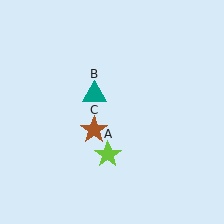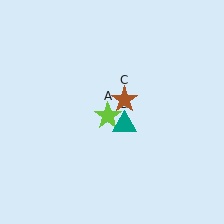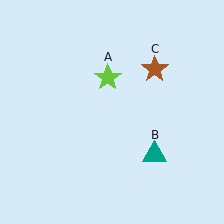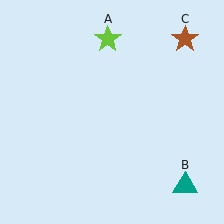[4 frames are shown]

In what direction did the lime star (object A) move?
The lime star (object A) moved up.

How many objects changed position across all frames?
3 objects changed position: lime star (object A), teal triangle (object B), brown star (object C).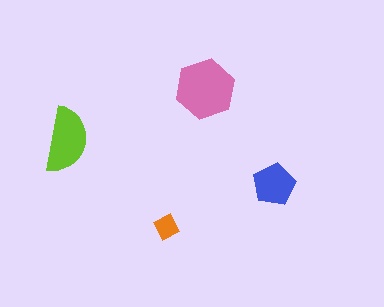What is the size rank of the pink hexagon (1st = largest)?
1st.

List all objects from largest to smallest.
The pink hexagon, the lime semicircle, the blue pentagon, the orange diamond.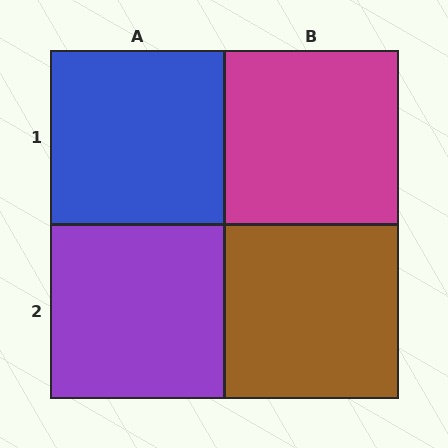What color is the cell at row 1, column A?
Blue.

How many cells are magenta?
1 cell is magenta.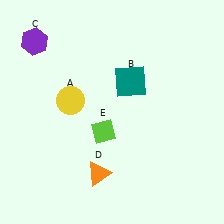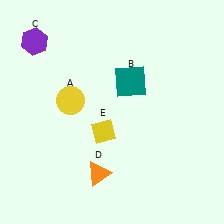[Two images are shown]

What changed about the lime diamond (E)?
In Image 1, E is lime. In Image 2, it changed to yellow.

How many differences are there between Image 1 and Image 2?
There is 1 difference between the two images.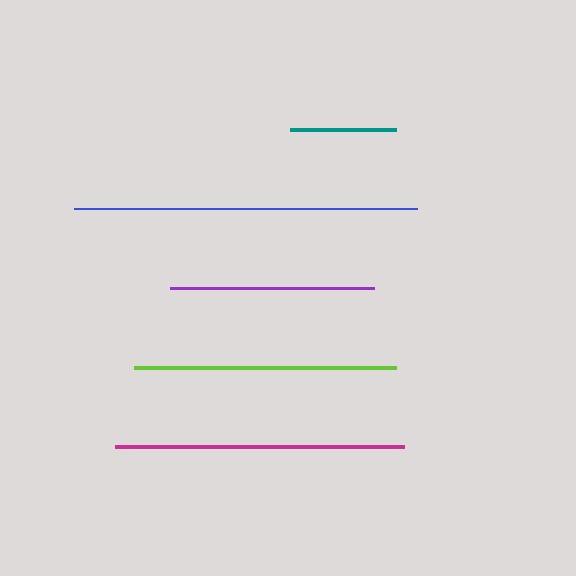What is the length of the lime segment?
The lime segment is approximately 261 pixels long.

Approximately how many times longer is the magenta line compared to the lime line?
The magenta line is approximately 1.1 times the length of the lime line.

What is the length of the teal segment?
The teal segment is approximately 106 pixels long.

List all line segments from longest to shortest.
From longest to shortest: blue, magenta, lime, purple, teal.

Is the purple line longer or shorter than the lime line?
The lime line is longer than the purple line.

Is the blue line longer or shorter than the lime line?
The blue line is longer than the lime line.